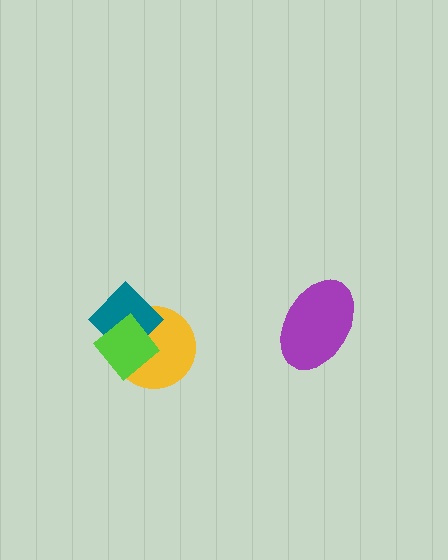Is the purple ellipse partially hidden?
No, no other shape covers it.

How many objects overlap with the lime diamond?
2 objects overlap with the lime diamond.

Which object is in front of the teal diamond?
The lime diamond is in front of the teal diamond.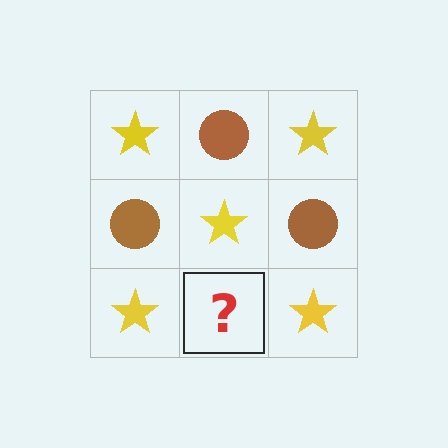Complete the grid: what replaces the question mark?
The question mark should be replaced with a brown circle.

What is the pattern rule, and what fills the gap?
The rule is that it alternates yellow star and brown circle in a checkerboard pattern. The gap should be filled with a brown circle.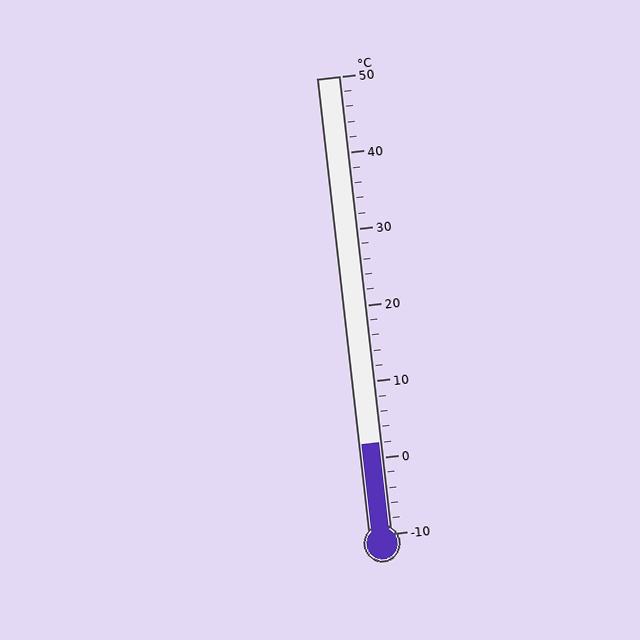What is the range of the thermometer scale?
The thermometer scale ranges from -10°C to 50°C.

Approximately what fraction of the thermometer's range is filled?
The thermometer is filled to approximately 20% of its range.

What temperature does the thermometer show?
The thermometer shows approximately 2°C.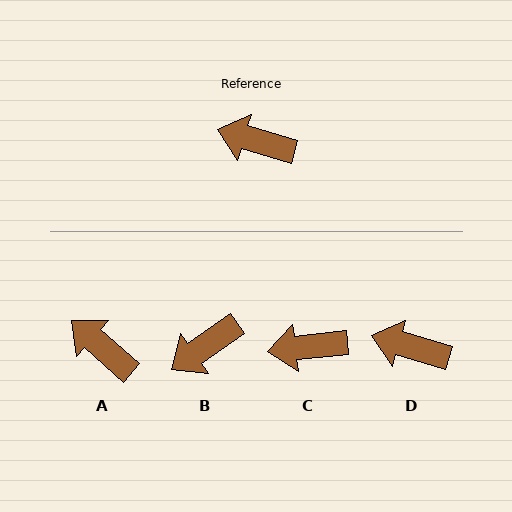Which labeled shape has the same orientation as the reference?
D.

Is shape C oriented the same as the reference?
No, it is off by about 22 degrees.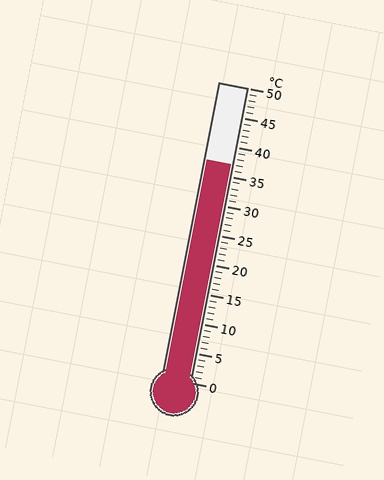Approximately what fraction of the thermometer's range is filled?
The thermometer is filled to approximately 75% of its range.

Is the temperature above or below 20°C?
The temperature is above 20°C.